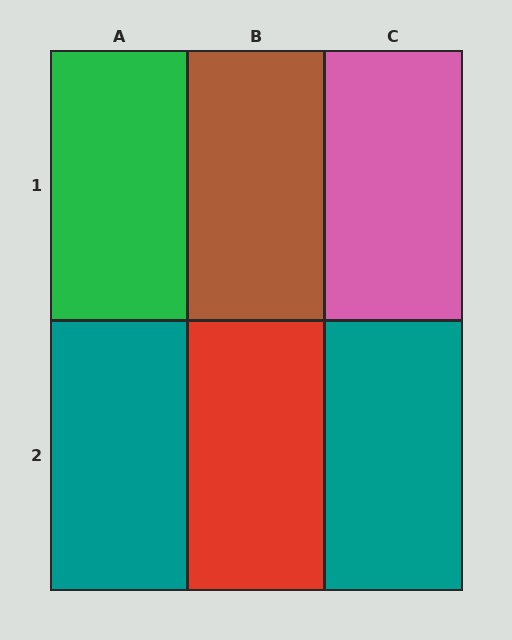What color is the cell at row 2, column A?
Teal.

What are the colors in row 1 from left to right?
Green, brown, pink.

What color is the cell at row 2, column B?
Red.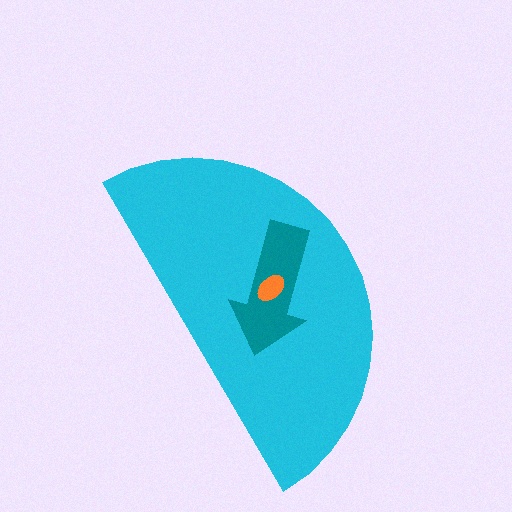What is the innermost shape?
The orange ellipse.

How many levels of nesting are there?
3.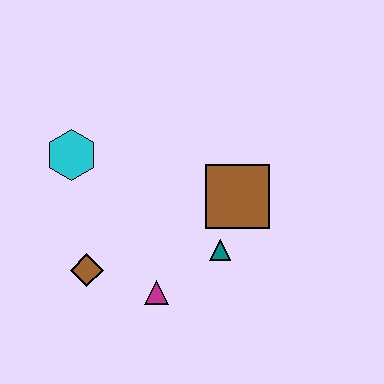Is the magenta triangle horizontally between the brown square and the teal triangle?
No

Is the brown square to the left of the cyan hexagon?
No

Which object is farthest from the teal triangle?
The cyan hexagon is farthest from the teal triangle.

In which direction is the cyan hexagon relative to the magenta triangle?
The cyan hexagon is above the magenta triangle.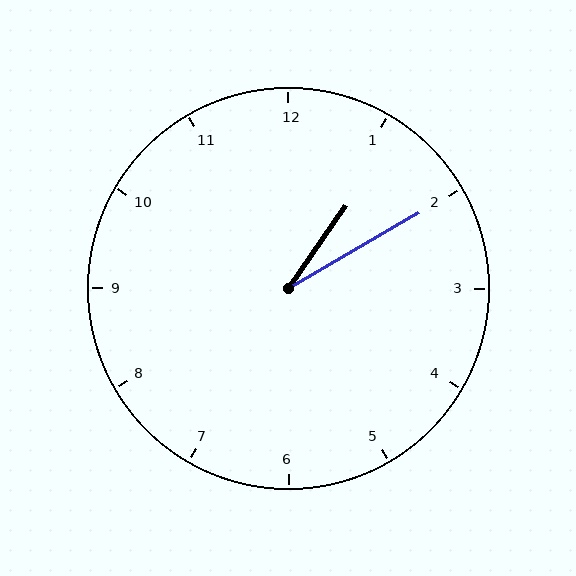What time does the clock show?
1:10.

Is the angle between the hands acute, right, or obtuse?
It is acute.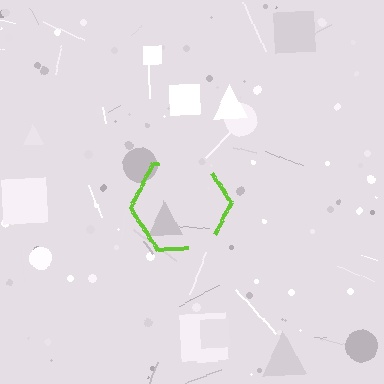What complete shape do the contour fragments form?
The contour fragments form a hexagon.